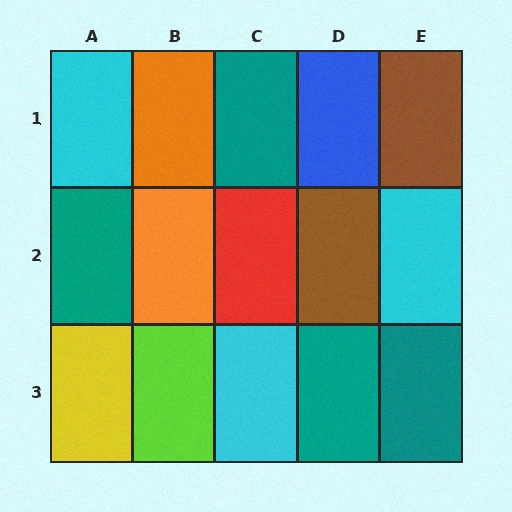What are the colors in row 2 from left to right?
Teal, orange, red, brown, cyan.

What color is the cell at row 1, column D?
Blue.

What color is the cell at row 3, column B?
Lime.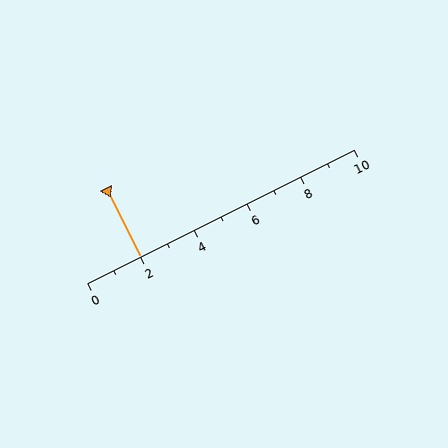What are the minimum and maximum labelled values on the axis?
The axis runs from 0 to 10.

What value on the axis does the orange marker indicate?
The marker indicates approximately 2.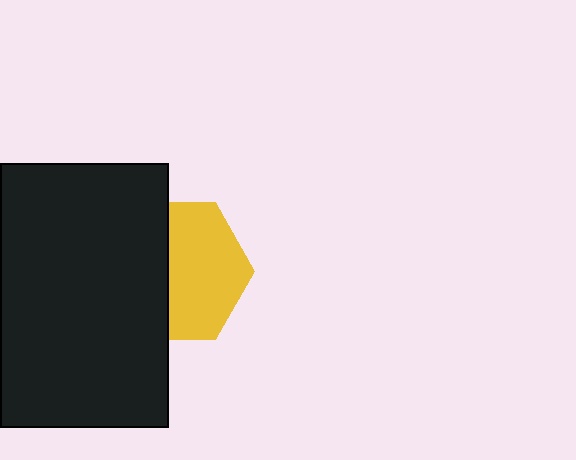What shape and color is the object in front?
The object in front is a black rectangle.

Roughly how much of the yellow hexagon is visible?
About half of it is visible (roughly 55%).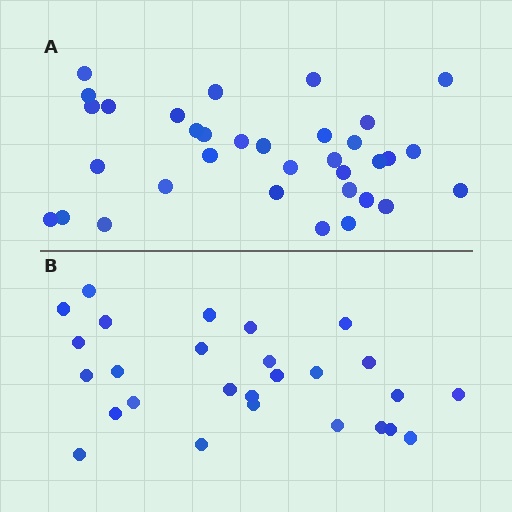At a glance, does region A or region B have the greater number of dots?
Region A (the top region) has more dots.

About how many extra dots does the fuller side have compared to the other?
Region A has roughly 8 or so more dots than region B.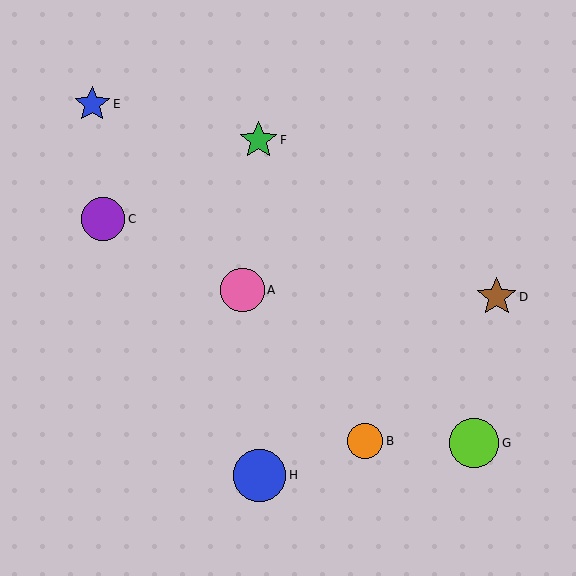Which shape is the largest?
The blue circle (labeled H) is the largest.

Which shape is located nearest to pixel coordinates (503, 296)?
The brown star (labeled D) at (497, 297) is nearest to that location.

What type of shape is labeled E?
Shape E is a blue star.